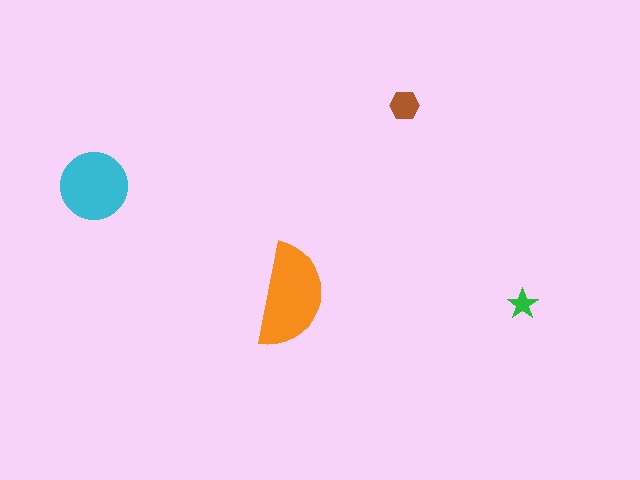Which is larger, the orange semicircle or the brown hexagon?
The orange semicircle.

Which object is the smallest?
The green star.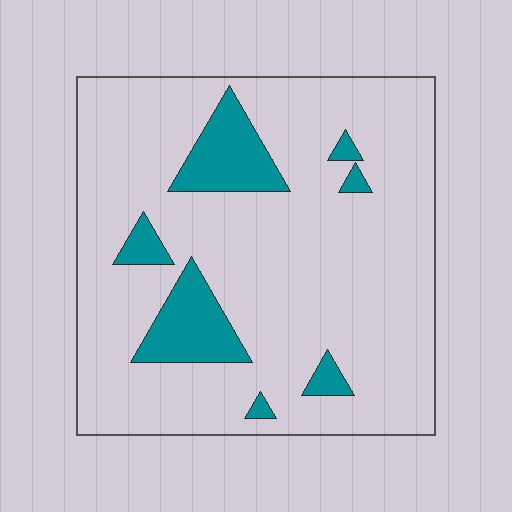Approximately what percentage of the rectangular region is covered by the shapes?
Approximately 15%.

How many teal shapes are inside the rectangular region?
7.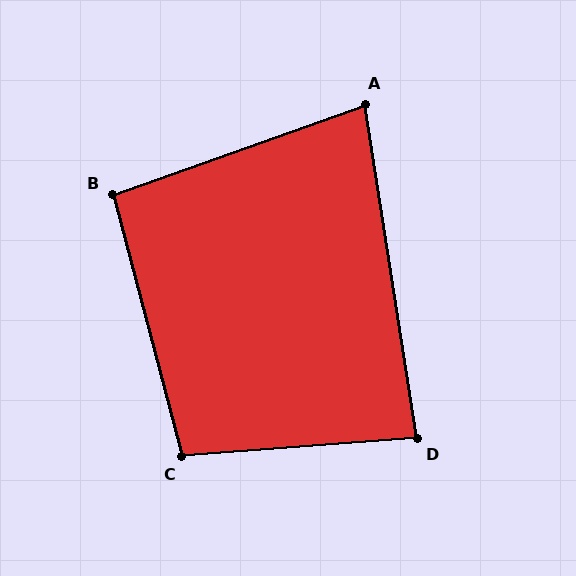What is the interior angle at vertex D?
Approximately 85 degrees (approximately right).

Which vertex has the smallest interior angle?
A, at approximately 79 degrees.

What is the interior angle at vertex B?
Approximately 95 degrees (approximately right).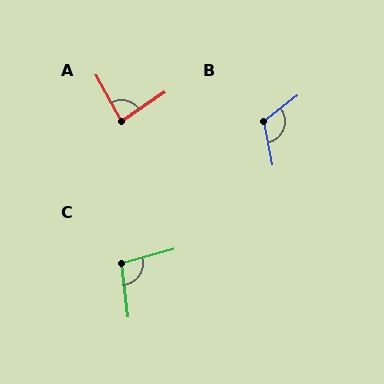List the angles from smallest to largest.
A (85°), C (98°), B (116°).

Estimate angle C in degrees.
Approximately 98 degrees.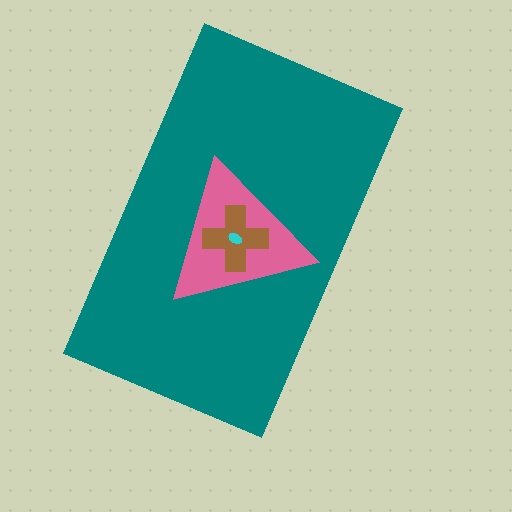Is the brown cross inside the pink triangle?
Yes.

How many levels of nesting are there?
4.